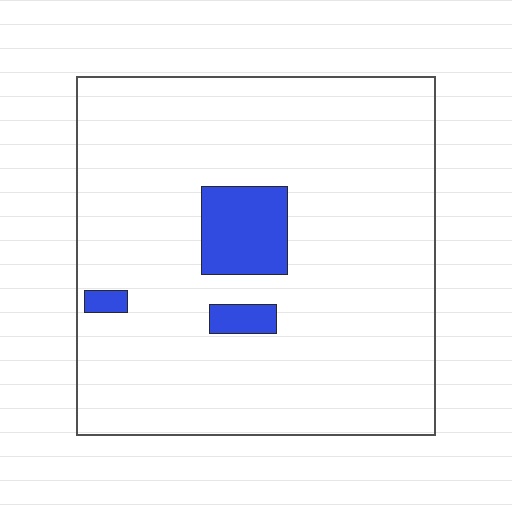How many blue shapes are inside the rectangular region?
3.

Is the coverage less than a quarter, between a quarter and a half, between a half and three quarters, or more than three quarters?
Less than a quarter.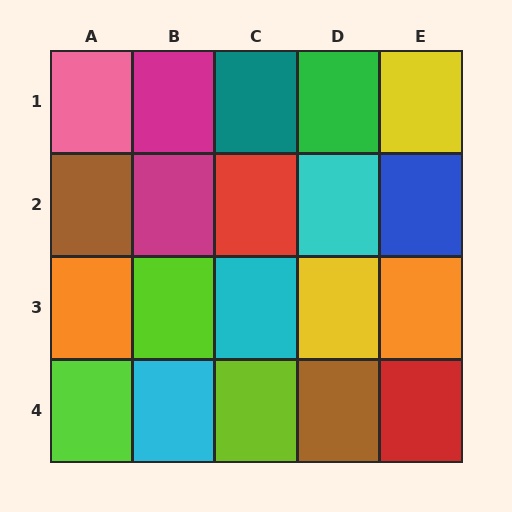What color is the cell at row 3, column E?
Orange.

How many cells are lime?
3 cells are lime.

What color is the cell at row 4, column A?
Lime.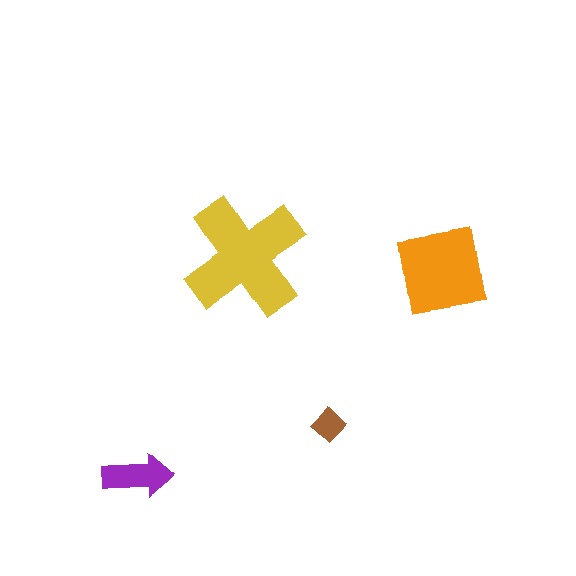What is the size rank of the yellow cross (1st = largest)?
1st.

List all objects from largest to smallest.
The yellow cross, the orange square, the purple arrow, the brown diamond.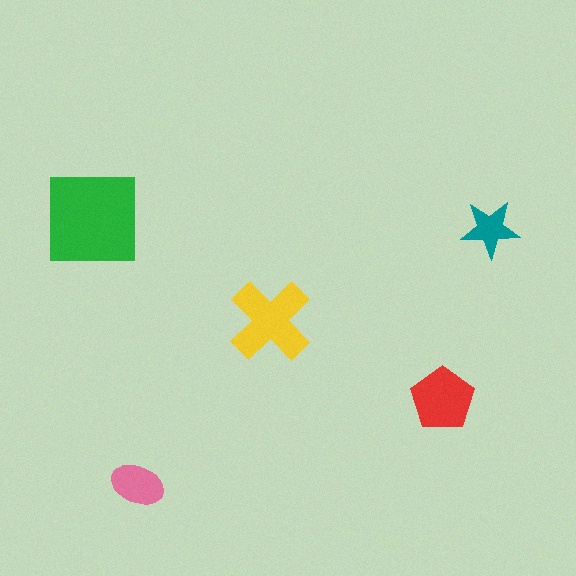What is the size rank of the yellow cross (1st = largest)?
2nd.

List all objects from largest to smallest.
The green square, the yellow cross, the red pentagon, the pink ellipse, the teal star.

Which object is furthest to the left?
The green square is leftmost.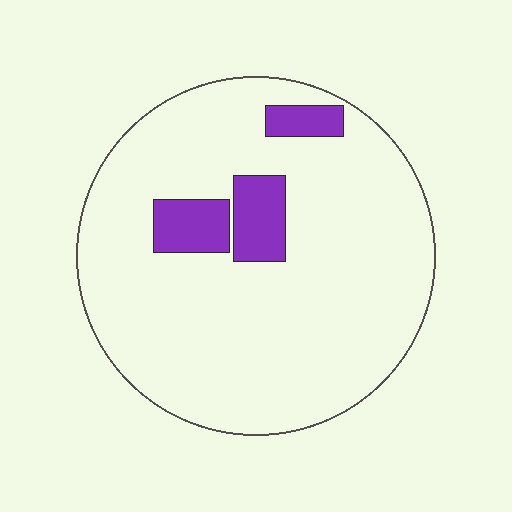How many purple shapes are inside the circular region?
3.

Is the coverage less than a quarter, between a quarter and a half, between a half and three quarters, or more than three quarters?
Less than a quarter.